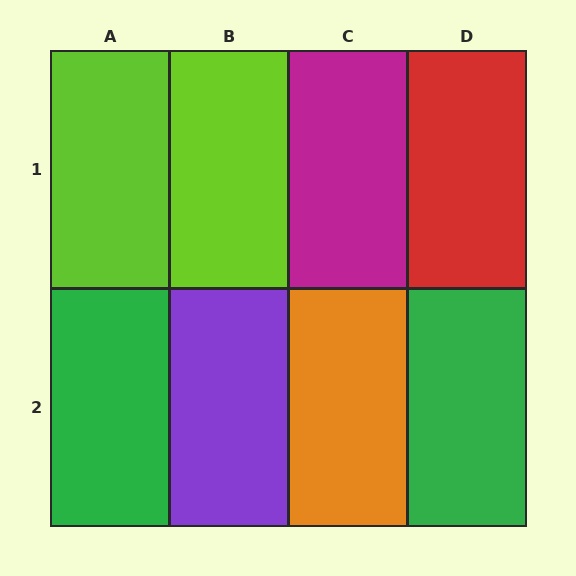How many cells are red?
1 cell is red.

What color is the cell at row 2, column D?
Green.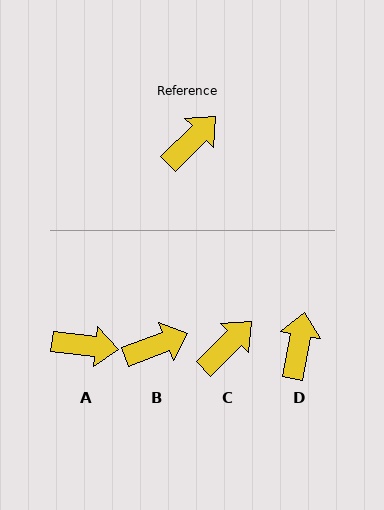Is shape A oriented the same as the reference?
No, it is off by about 51 degrees.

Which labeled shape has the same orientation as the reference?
C.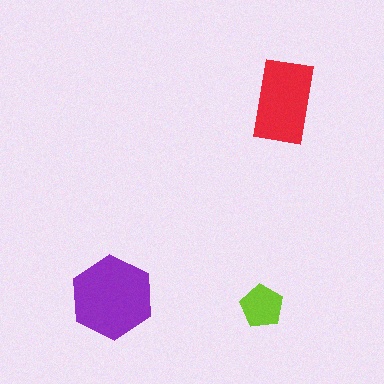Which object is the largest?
The purple hexagon.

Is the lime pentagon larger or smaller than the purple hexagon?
Smaller.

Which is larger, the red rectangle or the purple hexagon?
The purple hexagon.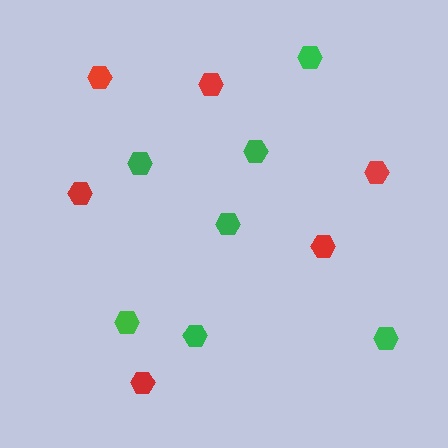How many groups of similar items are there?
There are 2 groups: one group of red hexagons (6) and one group of green hexagons (7).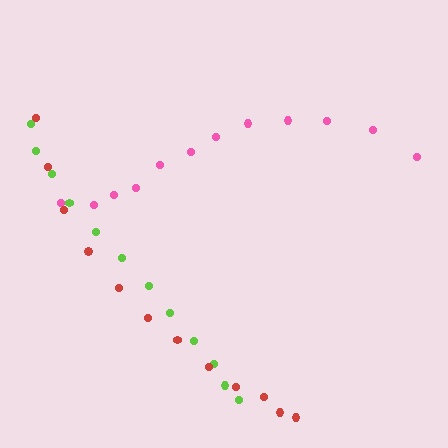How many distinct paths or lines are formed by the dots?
There are 3 distinct paths.